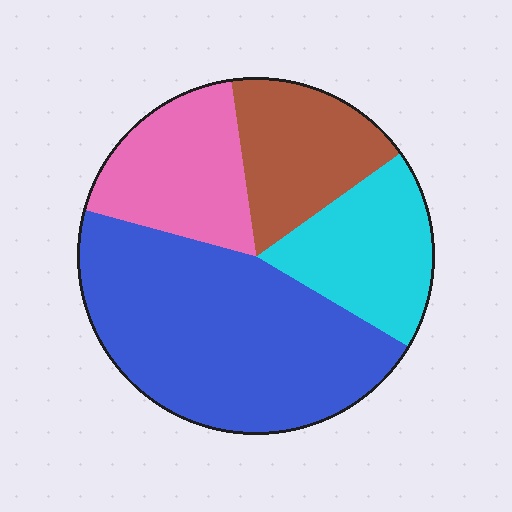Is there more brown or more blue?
Blue.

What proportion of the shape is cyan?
Cyan takes up between a sixth and a third of the shape.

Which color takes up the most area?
Blue, at roughly 45%.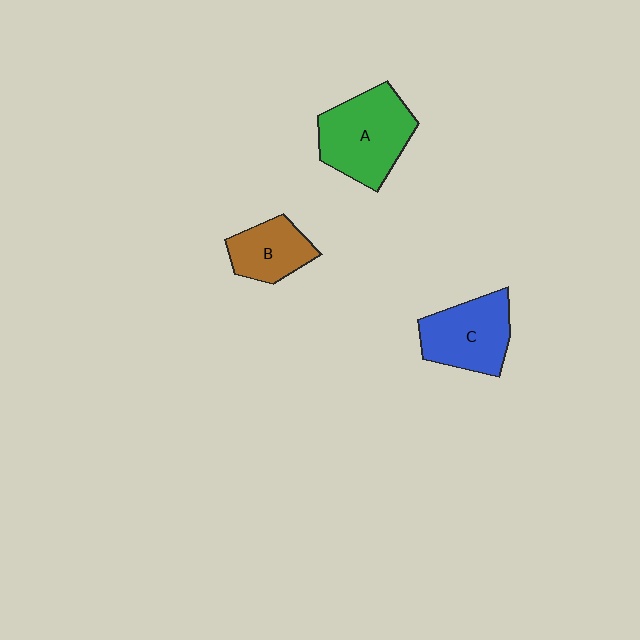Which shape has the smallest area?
Shape B (brown).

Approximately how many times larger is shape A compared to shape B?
Approximately 1.7 times.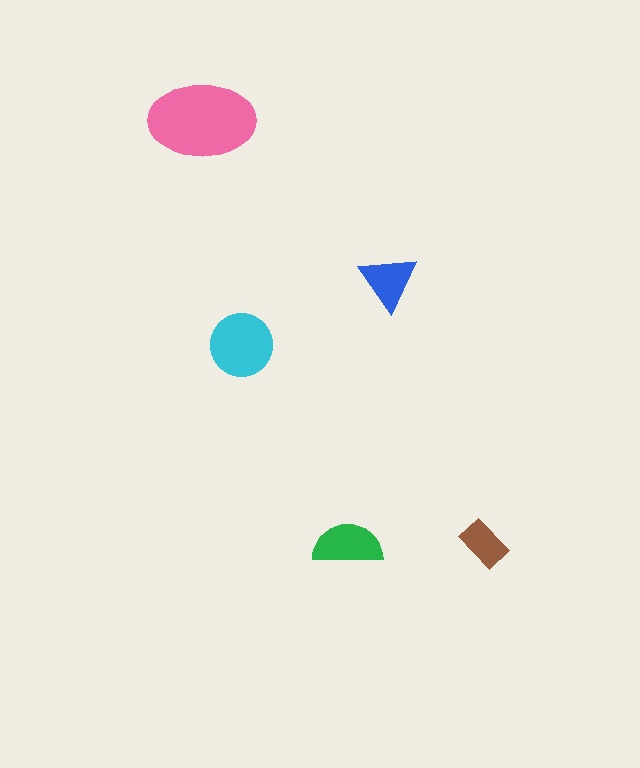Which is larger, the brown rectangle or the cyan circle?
The cyan circle.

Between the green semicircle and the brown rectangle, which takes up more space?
The green semicircle.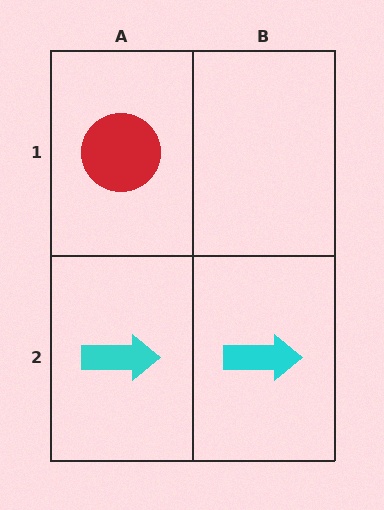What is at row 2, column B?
A cyan arrow.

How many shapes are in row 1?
1 shape.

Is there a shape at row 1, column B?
No, that cell is empty.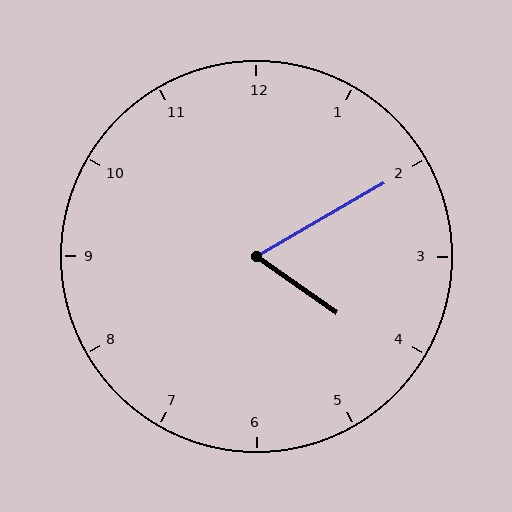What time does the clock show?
4:10.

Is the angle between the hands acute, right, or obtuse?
It is acute.